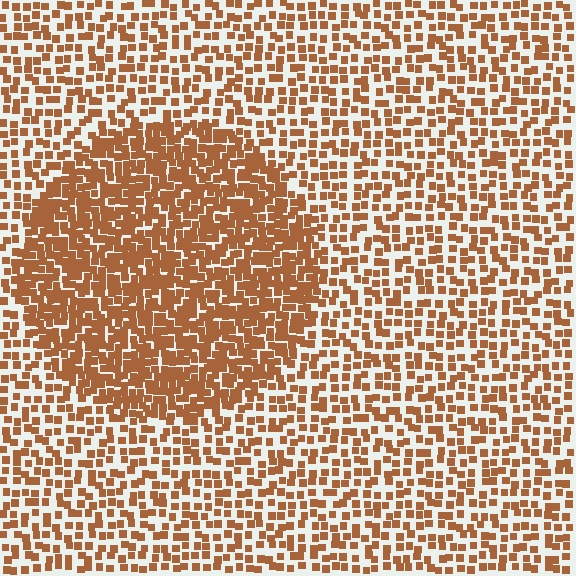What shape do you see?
I see a circle.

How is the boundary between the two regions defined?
The boundary is defined by a change in element density (approximately 1.9x ratio). All elements are the same color, size, and shape.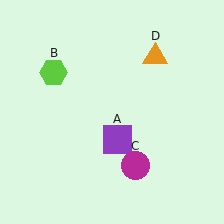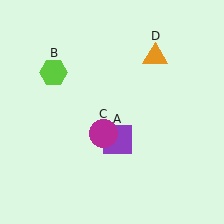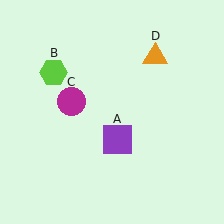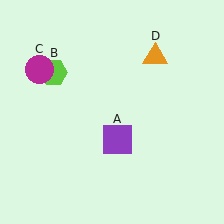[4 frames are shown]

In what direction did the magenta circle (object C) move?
The magenta circle (object C) moved up and to the left.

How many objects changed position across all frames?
1 object changed position: magenta circle (object C).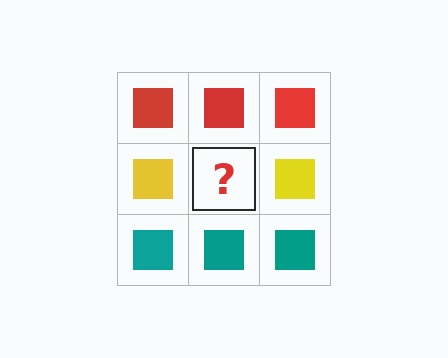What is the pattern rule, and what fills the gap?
The rule is that each row has a consistent color. The gap should be filled with a yellow square.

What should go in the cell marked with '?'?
The missing cell should contain a yellow square.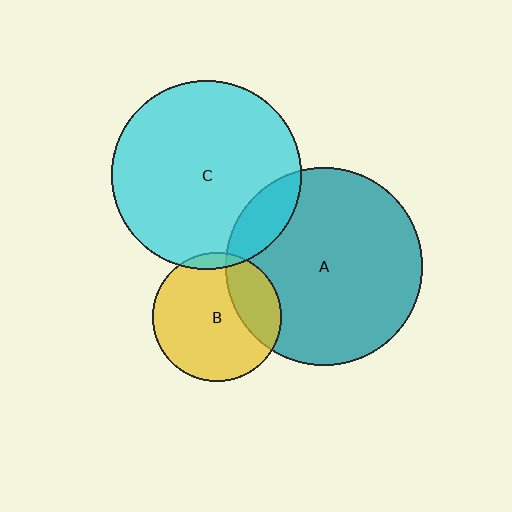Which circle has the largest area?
Circle A (teal).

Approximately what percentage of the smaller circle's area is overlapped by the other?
Approximately 5%.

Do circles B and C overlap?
Yes.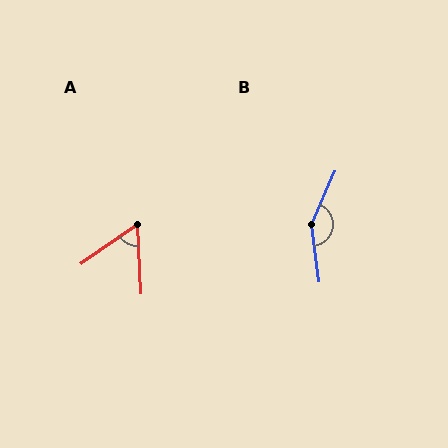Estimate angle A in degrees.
Approximately 58 degrees.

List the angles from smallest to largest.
A (58°), B (148°).